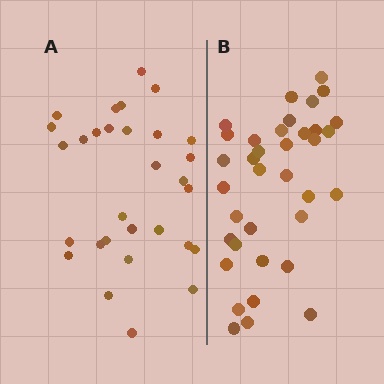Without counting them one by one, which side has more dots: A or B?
Region B (the right region) has more dots.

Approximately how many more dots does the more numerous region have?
Region B has about 6 more dots than region A.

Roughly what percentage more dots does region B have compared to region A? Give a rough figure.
About 20% more.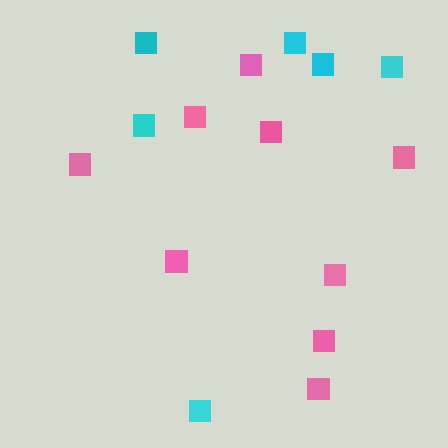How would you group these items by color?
There are 2 groups: one group of cyan squares (6) and one group of pink squares (9).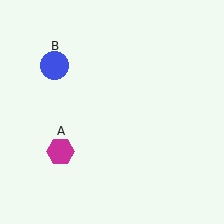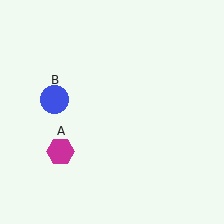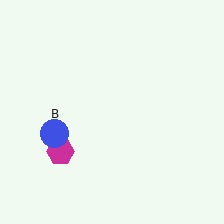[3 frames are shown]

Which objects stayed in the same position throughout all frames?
Magenta hexagon (object A) remained stationary.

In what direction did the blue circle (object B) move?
The blue circle (object B) moved down.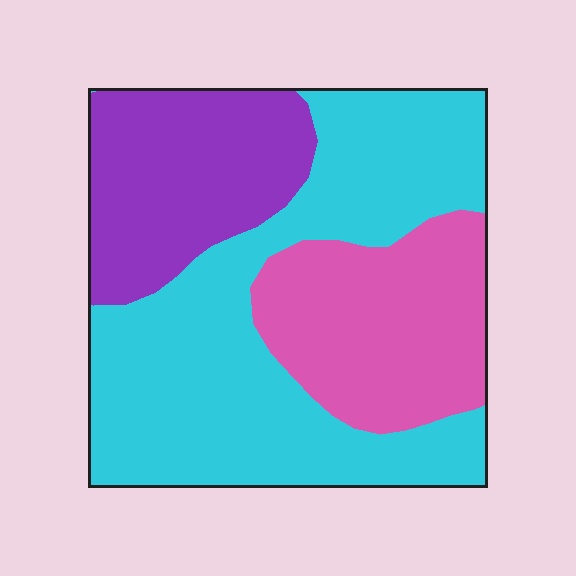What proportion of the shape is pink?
Pink covers about 25% of the shape.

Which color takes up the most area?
Cyan, at roughly 50%.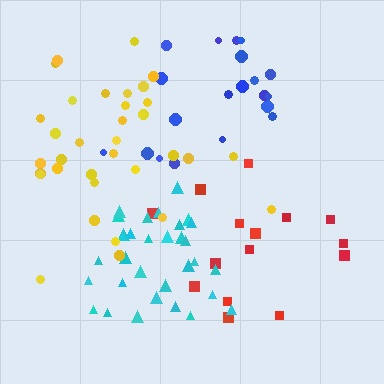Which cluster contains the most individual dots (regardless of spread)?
Yellow (34).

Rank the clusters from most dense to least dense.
cyan, yellow, blue, red.